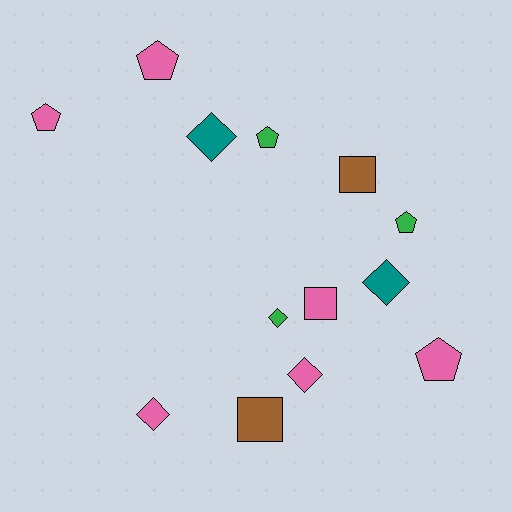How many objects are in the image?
There are 13 objects.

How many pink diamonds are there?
There are 2 pink diamonds.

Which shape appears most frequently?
Diamond, with 5 objects.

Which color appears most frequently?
Pink, with 6 objects.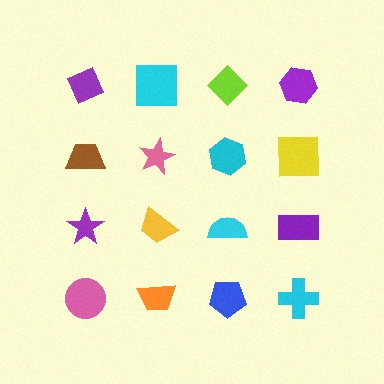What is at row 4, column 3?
A blue pentagon.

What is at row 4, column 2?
An orange trapezoid.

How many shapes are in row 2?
4 shapes.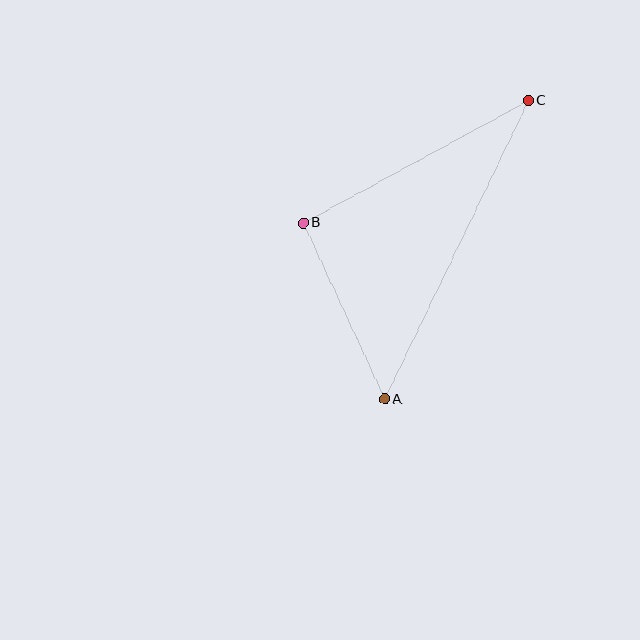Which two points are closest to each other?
Points A and B are closest to each other.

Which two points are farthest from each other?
Points A and C are farthest from each other.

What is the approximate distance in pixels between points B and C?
The distance between B and C is approximately 256 pixels.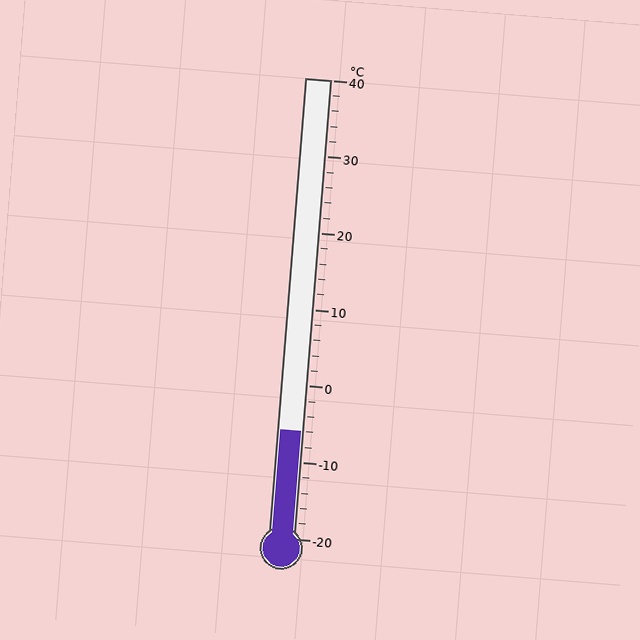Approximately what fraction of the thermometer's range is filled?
The thermometer is filled to approximately 25% of its range.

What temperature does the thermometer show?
The thermometer shows approximately -6°C.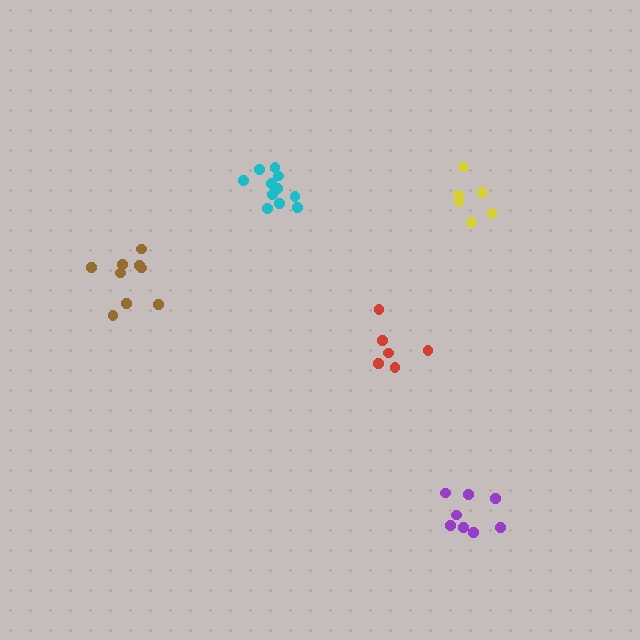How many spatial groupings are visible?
There are 5 spatial groupings.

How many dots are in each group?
Group 1: 6 dots, Group 2: 11 dots, Group 3: 9 dots, Group 4: 8 dots, Group 5: 6 dots (40 total).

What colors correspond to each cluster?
The clusters are colored: yellow, cyan, brown, purple, red.